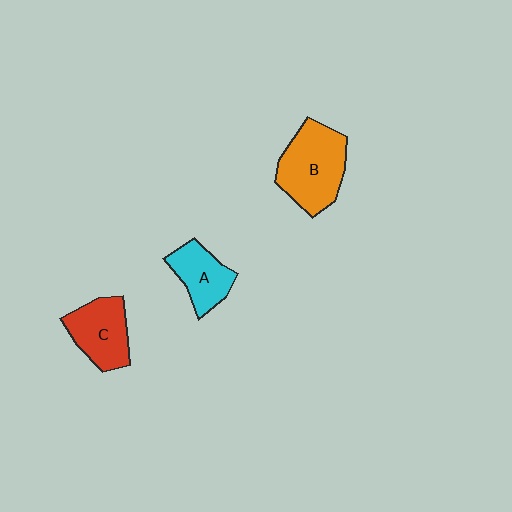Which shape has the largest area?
Shape B (orange).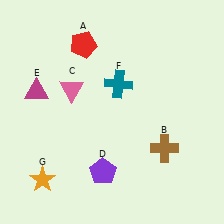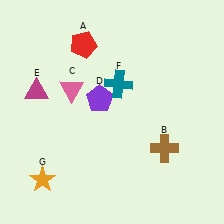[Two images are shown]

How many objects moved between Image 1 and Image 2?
1 object moved between the two images.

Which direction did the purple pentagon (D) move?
The purple pentagon (D) moved up.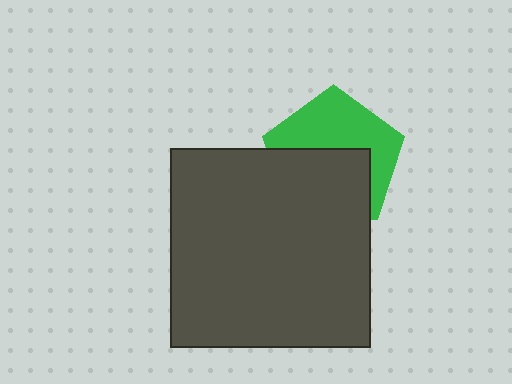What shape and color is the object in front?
The object in front is a dark gray square.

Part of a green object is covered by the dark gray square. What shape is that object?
It is a pentagon.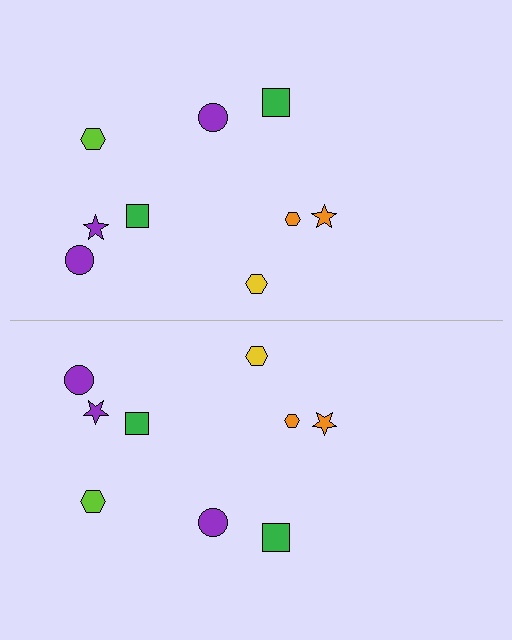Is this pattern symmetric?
Yes, this pattern has bilateral (reflection) symmetry.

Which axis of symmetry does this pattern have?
The pattern has a horizontal axis of symmetry running through the center of the image.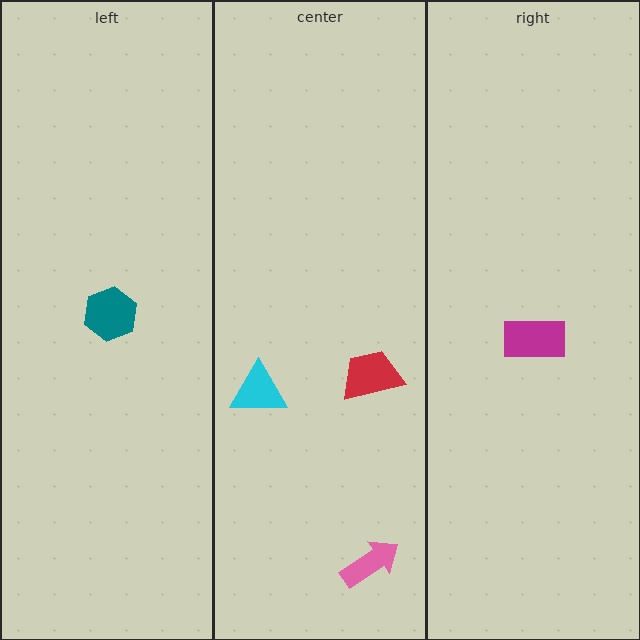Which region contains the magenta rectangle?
The right region.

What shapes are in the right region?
The magenta rectangle.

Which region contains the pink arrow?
The center region.